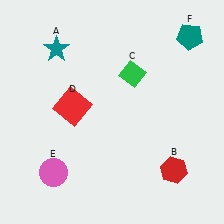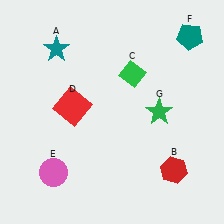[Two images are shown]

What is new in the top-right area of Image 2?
A green star (G) was added in the top-right area of Image 2.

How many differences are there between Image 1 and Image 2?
There is 1 difference between the two images.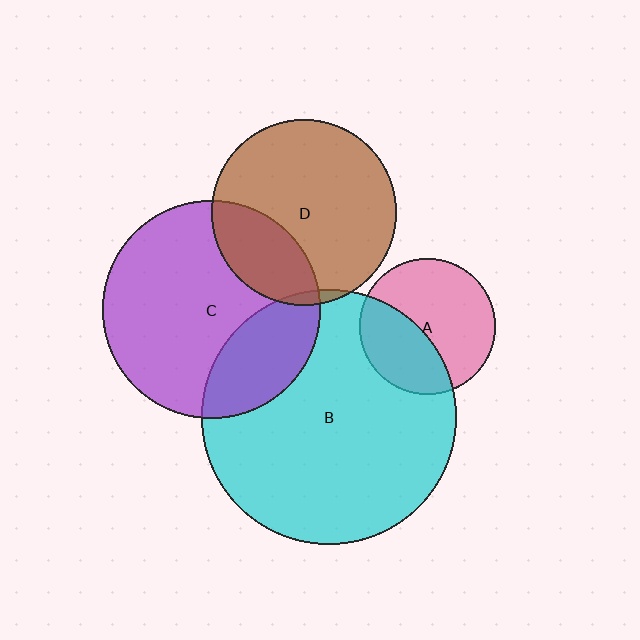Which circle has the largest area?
Circle B (cyan).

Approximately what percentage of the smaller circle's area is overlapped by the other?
Approximately 5%.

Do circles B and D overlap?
Yes.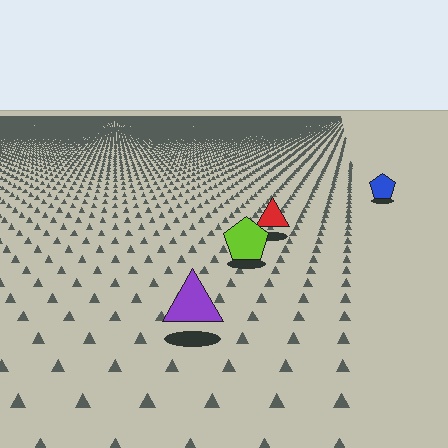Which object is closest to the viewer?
The purple triangle is closest. The texture marks near it are larger and more spread out.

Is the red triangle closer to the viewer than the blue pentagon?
Yes. The red triangle is closer — you can tell from the texture gradient: the ground texture is coarser near it.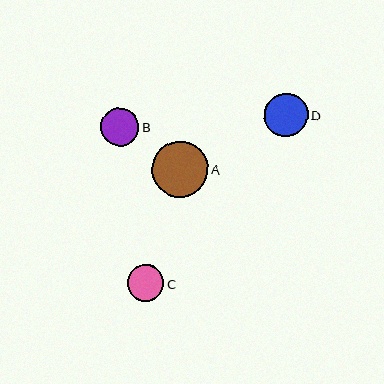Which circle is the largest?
Circle A is the largest with a size of approximately 56 pixels.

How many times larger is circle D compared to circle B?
Circle D is approximately 1.1 times the size of circle B.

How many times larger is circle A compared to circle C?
Circle A is approximately 1.5 times the size of circle C.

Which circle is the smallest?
Circle C is the smallest with a size of approximately 37 pixels.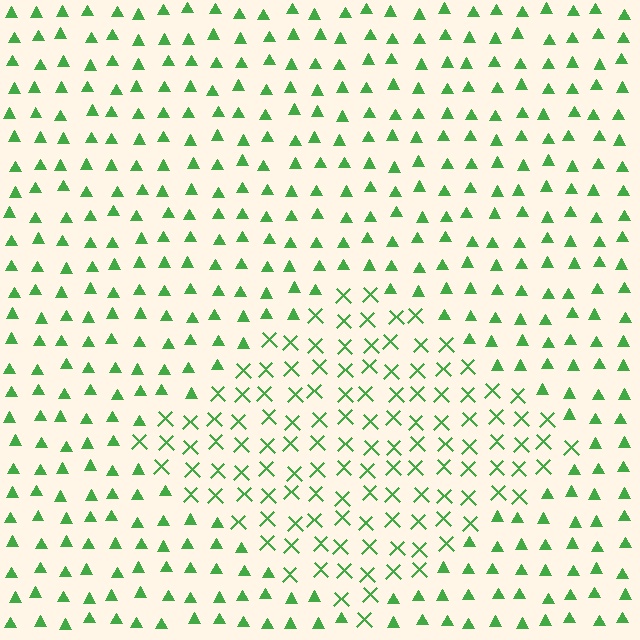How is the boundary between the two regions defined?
The boundary is defined by a change in element shape: X marks inside vs. triangles outside. All elements share the same color and spacing.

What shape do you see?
I see a diamond.